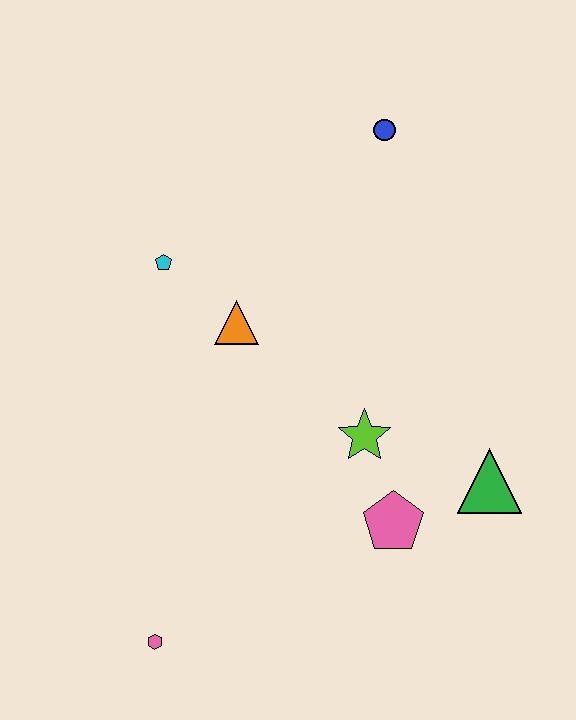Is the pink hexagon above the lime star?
No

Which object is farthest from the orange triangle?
The pink hexagon is farthest from the orange triangle.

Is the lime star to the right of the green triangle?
No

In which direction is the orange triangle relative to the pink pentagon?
The orange triangle is above the pink pentagon.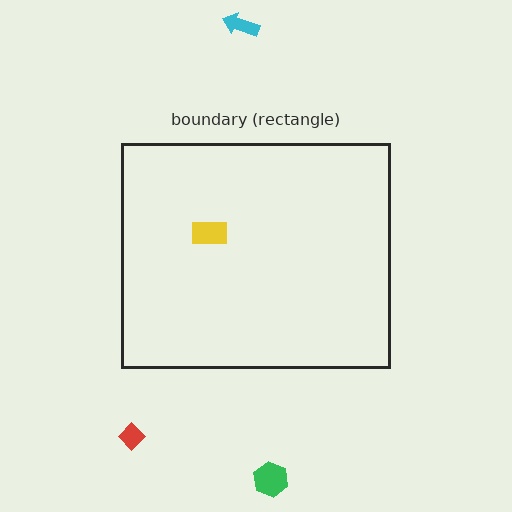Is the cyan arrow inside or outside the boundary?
Outside.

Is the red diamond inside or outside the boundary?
Outside.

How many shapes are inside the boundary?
1 inside, 3 outside.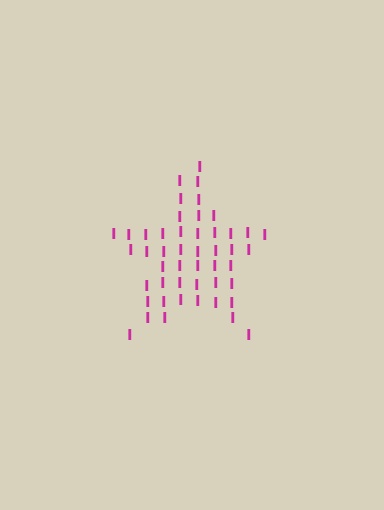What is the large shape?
The large shape is a star.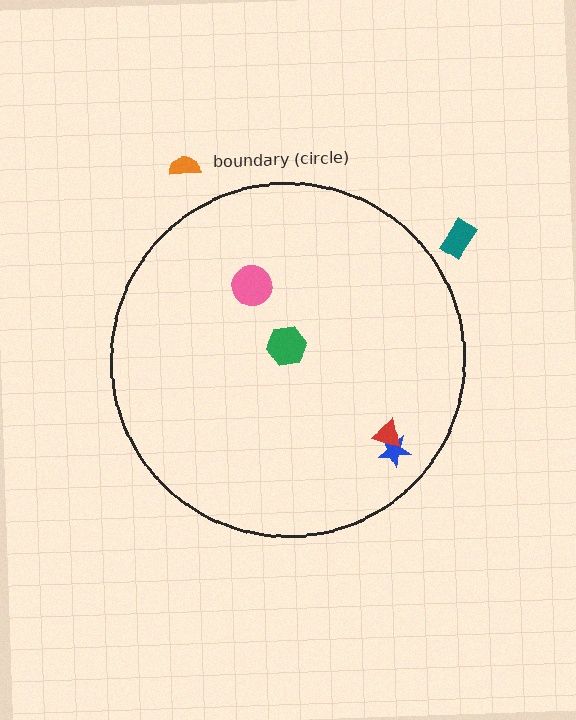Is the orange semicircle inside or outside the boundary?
Outside.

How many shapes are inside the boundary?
4 inside, 2 outside.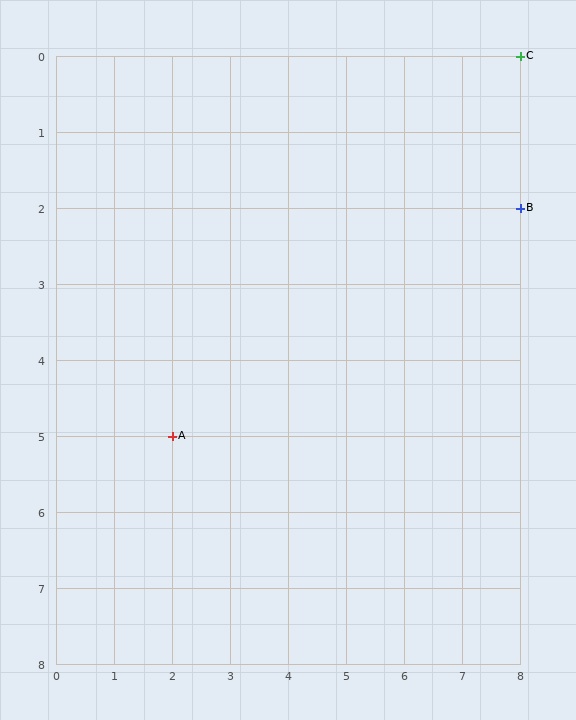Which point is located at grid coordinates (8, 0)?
Point C is at (8, 0).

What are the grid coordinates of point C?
Point C is at grid coordinates (8, 0).